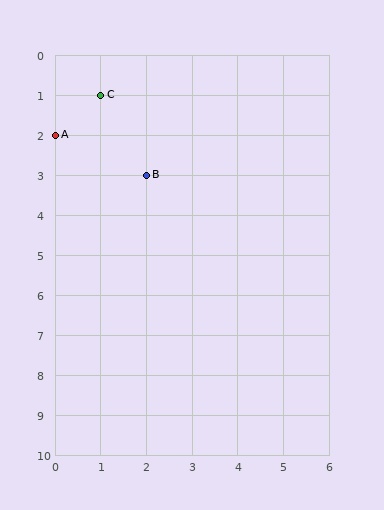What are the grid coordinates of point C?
Point C is at grid coordinates (1, 1).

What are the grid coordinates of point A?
Point A is at grid coordinates (0, 2).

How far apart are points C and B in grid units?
Points C and B are 1 column and 2 rows apart (about 2.2 grid units diagonally).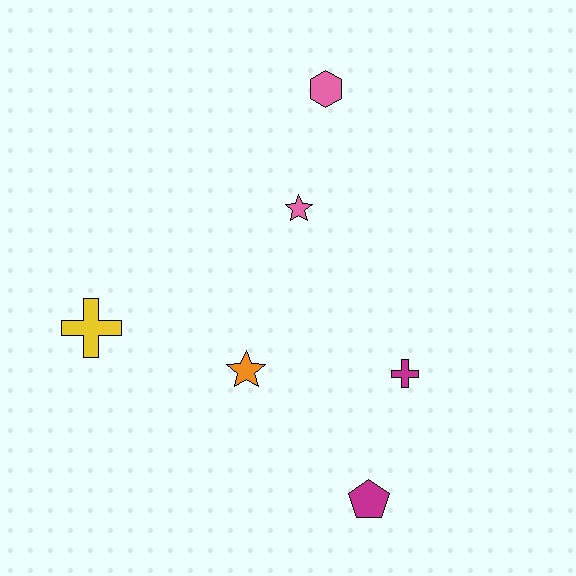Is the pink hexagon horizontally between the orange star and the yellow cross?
No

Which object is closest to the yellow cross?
The orange star is closest to the yellow cross.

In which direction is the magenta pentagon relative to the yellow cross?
The magenta pentagon is to the right of the yellow cross.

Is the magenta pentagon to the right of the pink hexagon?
Yes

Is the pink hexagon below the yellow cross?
No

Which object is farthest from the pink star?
The magenta pentagon is farthest from the pink star.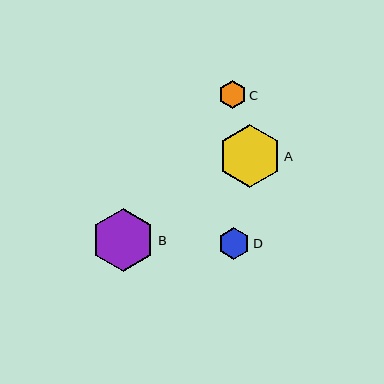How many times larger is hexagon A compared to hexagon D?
Hexagon A is approximately 2.0 times the size of hexagon D.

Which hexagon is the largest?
Hexagon B is the largest with a size of approximately 63 pixels.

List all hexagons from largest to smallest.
From largest to smallest: B, A, D, C.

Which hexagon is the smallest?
Hexagon C is the smallest with a size of approximately 28 pixels.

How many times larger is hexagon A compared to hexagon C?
Hexagon A is approximately 2.3 times the size of hexagon C.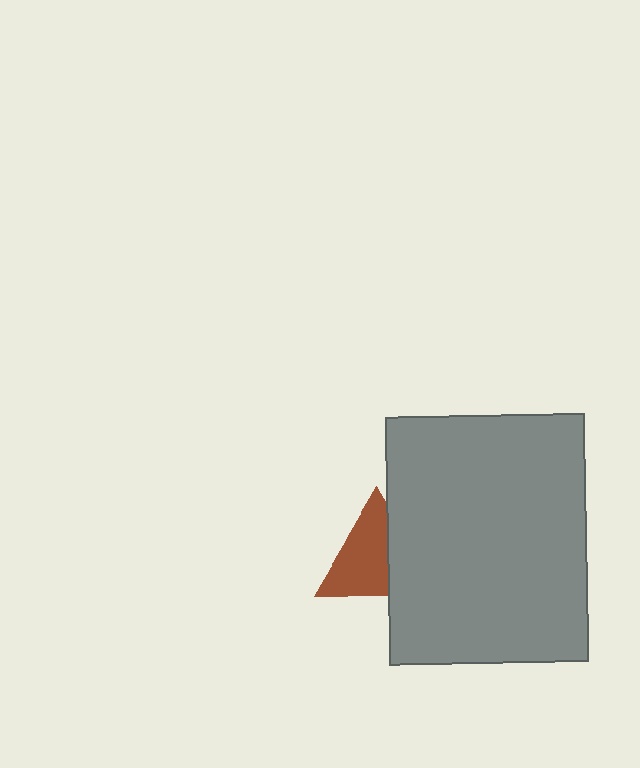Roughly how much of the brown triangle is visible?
About half of it is visible (roughly 63%).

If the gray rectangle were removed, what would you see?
You would see the complete brown triangle.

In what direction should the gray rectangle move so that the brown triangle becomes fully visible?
The gray rectangle should move right. That is the shortest direction to clear the overlap and leave the brown triangle fully visible.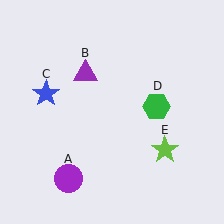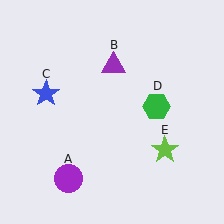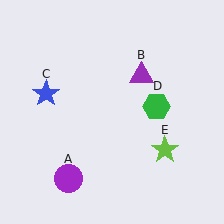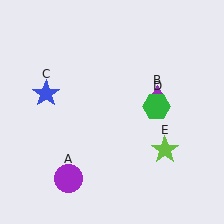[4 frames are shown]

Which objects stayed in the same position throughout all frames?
Purple circle (object A) and blue star (object C) and green hexagon (object D) and lime star (object E) remained stationary.